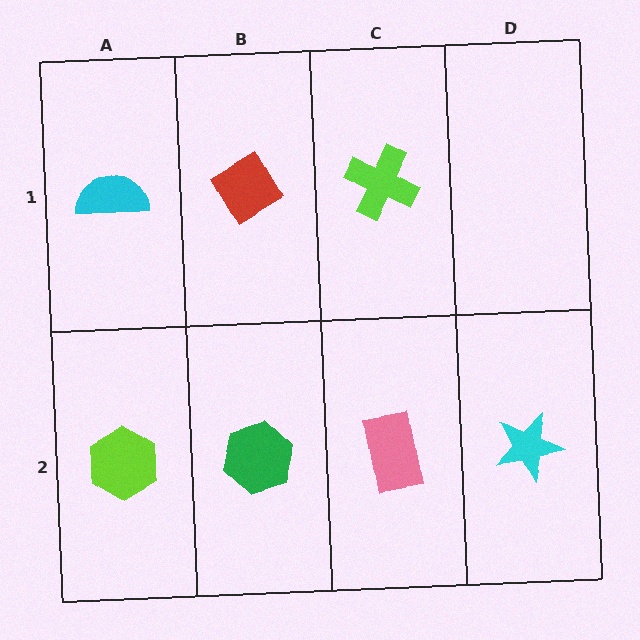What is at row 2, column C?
A pink rectangle.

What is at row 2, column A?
A lime hexagon.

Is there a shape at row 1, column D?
No, that cell is empty.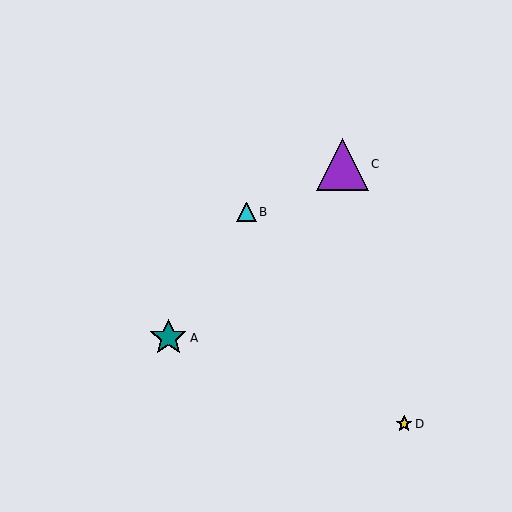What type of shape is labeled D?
Shape D is a yellow star.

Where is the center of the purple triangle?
The center of the purple triangle is at (342, 164).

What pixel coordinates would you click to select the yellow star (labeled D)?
Click at (404, 424) to select the yellow star D.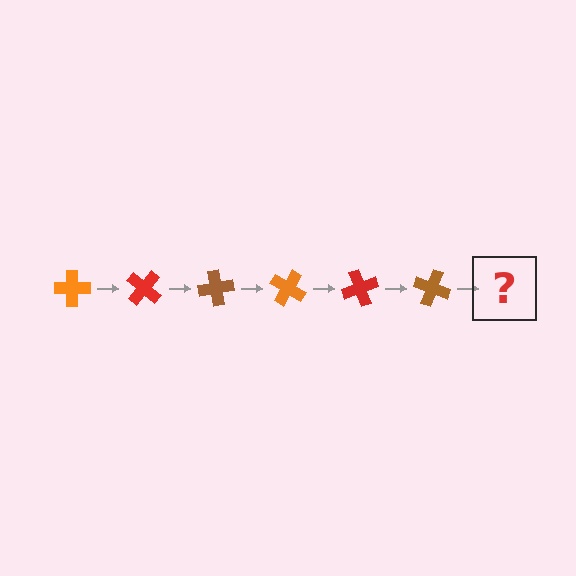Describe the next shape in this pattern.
It should be an orange cross, rotated 240 degrees from the start.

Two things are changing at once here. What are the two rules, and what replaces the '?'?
The two rules are that it rotates 40 degrees each step and the color cycles through orange, red, and brown. The '?' should be an orange cross, rotated 240 degrees from the start.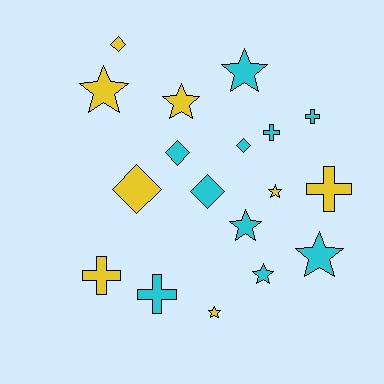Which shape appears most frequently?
Star, with 8 objects.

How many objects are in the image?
There are 18 objects.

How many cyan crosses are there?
There are 3 cyan crosses.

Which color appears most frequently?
Cyan, with 10 objects.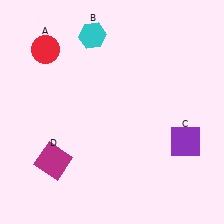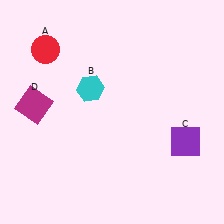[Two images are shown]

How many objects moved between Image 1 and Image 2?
2 objects moved between the two images.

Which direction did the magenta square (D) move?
The magenta square (D) moved up.